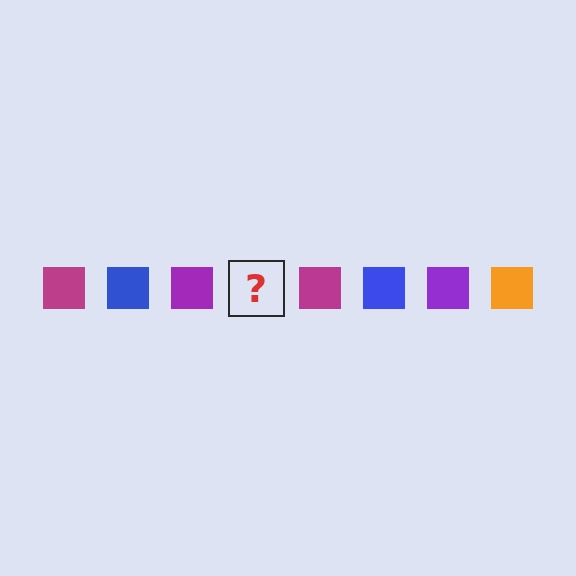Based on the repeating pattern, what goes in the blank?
The blank should be an orange square.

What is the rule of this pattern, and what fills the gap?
The rule is that the pattern cycles through magenta, blue, purple, orange squares. The gap should be filled with an orange square.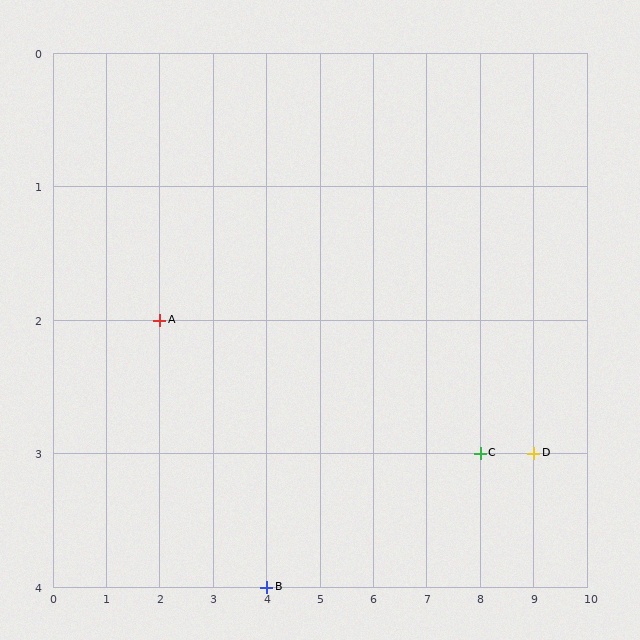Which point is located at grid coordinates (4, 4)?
Point B is at (4, 4).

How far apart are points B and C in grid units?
Points B and C are 4 columns and 1 row apart (about 4.1 grid units diagonally).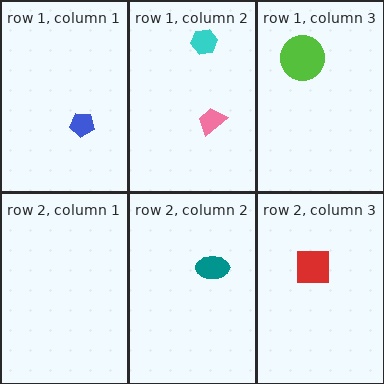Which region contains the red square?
The row 2, column 3 region.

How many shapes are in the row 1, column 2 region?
2.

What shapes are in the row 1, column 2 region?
The cyan hexagon, the pink trapezoid.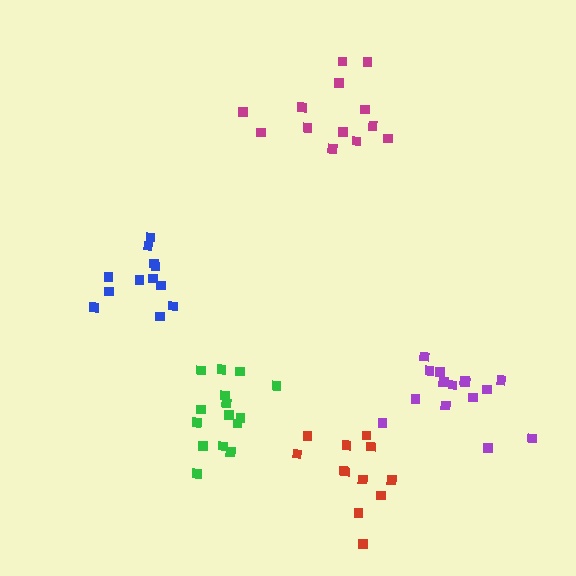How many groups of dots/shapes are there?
There are 5 groups.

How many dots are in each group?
Group 1: 15 dots, Group 2: 12 dots, Group 3: 15 dots, Group 4: 13 dots, Group 5: 12 dots (67 total).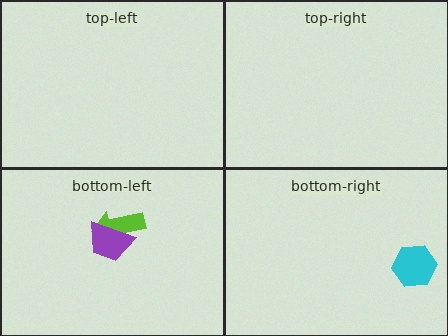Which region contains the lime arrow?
The bottom-left region.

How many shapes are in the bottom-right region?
1.